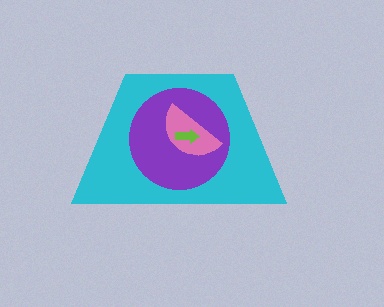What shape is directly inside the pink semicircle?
The lime arrow.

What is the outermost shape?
The cyan trapezoid.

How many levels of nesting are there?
4.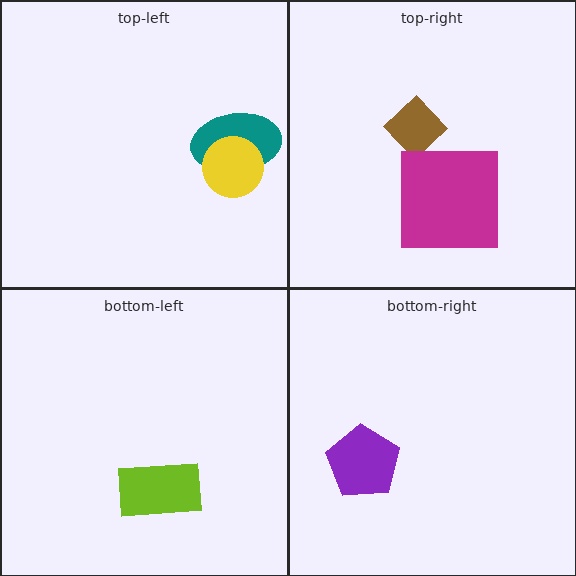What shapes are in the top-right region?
The brown diamond, the magenta square.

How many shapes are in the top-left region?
2.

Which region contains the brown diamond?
The top-right region.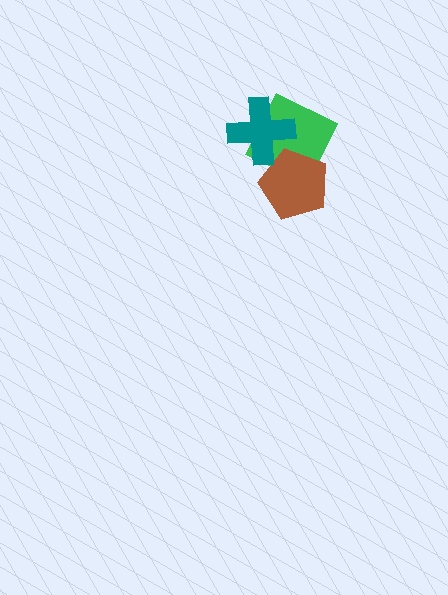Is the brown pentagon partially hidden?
Yes, it is partially covered by another shape.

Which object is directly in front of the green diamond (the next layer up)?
The brown pentagon is directly in front of the green diamond.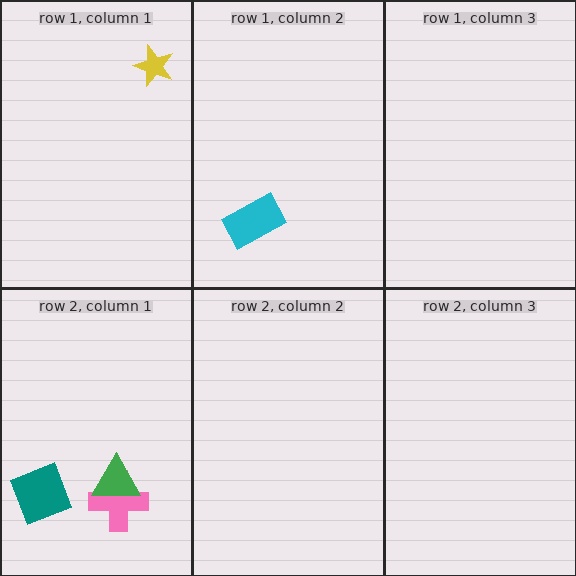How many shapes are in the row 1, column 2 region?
1.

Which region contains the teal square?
The row 2, column 1 region.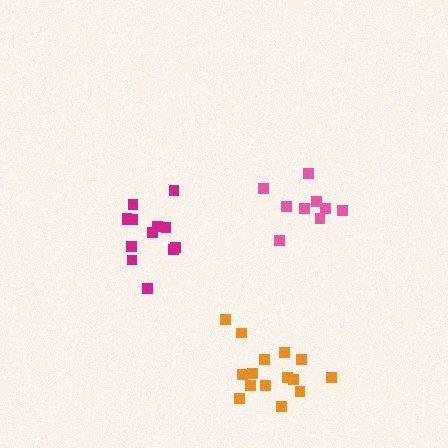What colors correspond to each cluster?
The clusters are colored: pink, magenta, orange.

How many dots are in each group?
Group 1: 9 dots, Group 2: 13 dots, Group 3: 15 dots (37 total).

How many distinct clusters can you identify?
There are 3 distinct clusters.